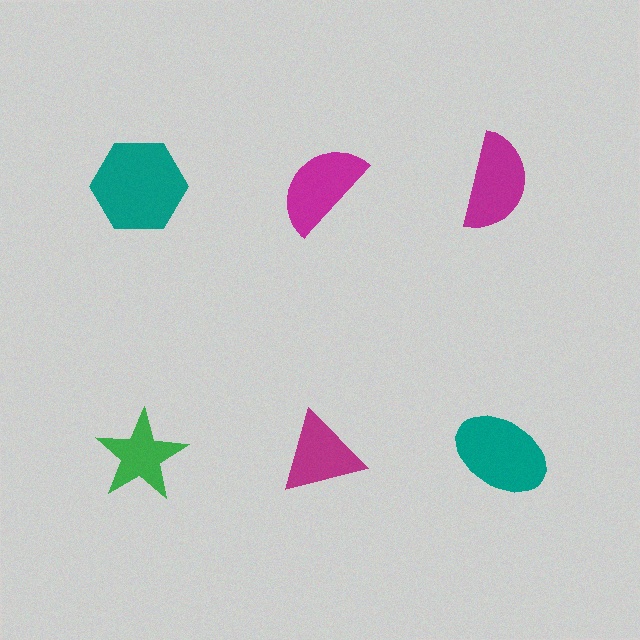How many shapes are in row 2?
3 shapes.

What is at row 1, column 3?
A magenta semicircle.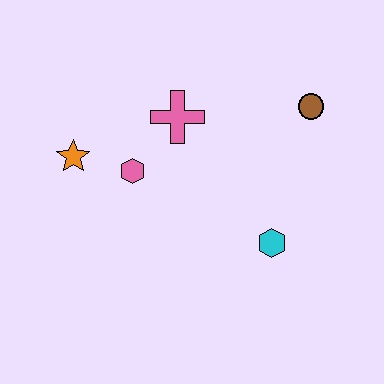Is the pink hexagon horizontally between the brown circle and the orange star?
Yes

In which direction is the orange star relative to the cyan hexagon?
The orange star is to the left of the cyan hexagon.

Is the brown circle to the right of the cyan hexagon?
Yes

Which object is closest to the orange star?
The pink hexagon is closest to the orange star.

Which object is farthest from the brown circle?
The orange star is farthest from the brown circle.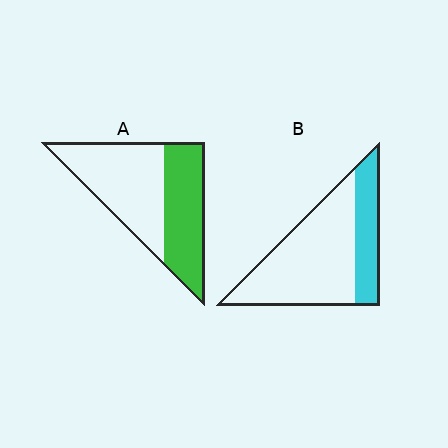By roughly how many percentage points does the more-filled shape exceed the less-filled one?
By roughly 15 percentage points (A over B).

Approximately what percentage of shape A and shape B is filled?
A is approximately 45% and B is approximately 30%.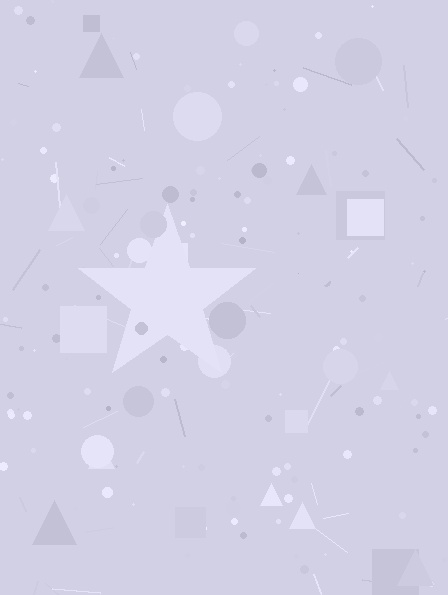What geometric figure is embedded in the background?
A star is embedded in the background.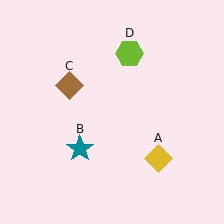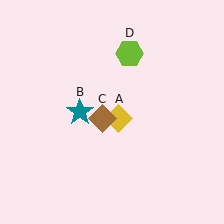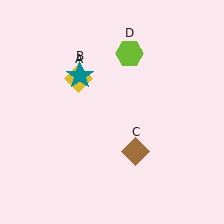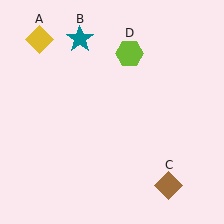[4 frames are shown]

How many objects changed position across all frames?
3 objects changed position: yellow diamond (object A), teal star (object B), brown diamond (object C).